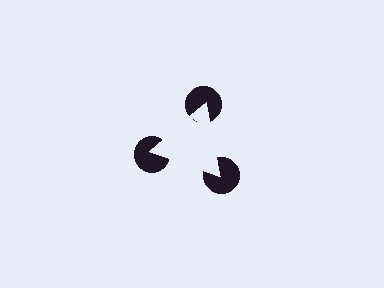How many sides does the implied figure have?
3 sides.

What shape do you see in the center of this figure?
An illusory triangle — its edges are inferred from the aligned wedge cuts in the pac-man discs, not physically drawn.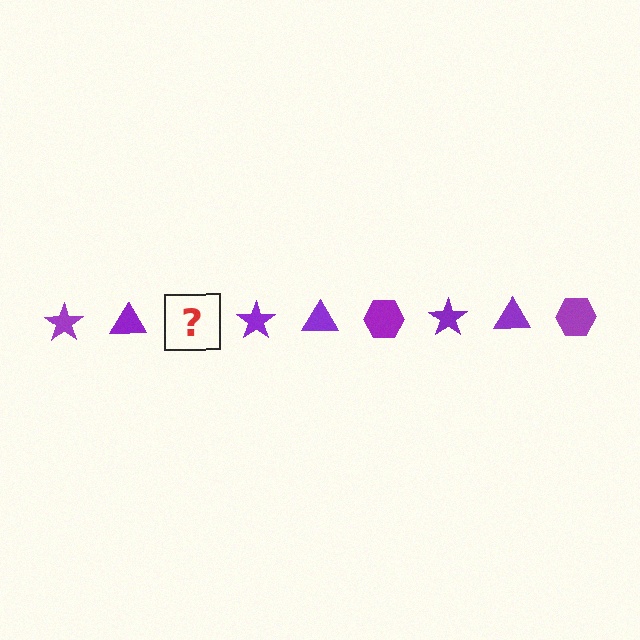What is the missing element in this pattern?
The missing element is a purple hexagon.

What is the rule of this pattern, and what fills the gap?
The rule is that the pattern cycles through star, triangle, hexagon shapes in purple. The gap should be filled with a purple hexagon.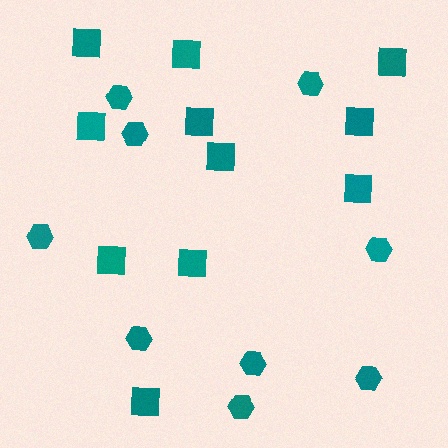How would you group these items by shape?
There are 2 groups: one group of hexagons (9) and one group of squares (11).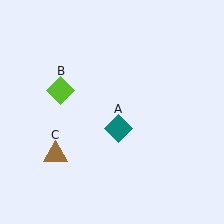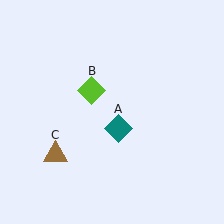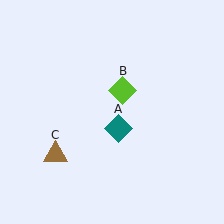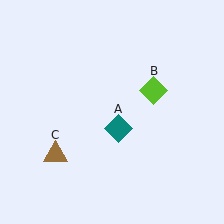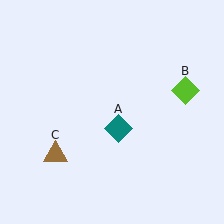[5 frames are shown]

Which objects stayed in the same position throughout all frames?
Teal diamond (object A) and brown triangle (object C) remained stationary.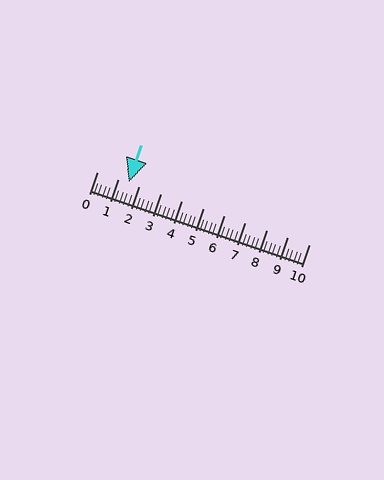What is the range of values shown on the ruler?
The ruler shows values from 0 to 10.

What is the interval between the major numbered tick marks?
The major tick marks are spaced 1 units apart.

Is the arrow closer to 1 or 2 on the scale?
The arrow is closer to 2.